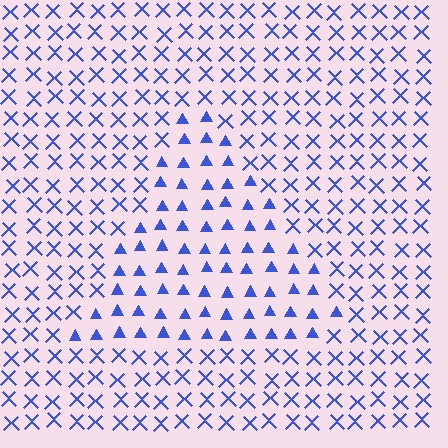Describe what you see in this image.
The image is filled with small blue elements arranged in a uniform grid. A triangle-shaped region contains triangles, while the surrounding area contains X marks. The boundary is defined purely by the change in element shape.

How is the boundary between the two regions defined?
The boundary is defined by a change in element shape: triangles inside vs. X marks outside. All elements share the same color and spacing.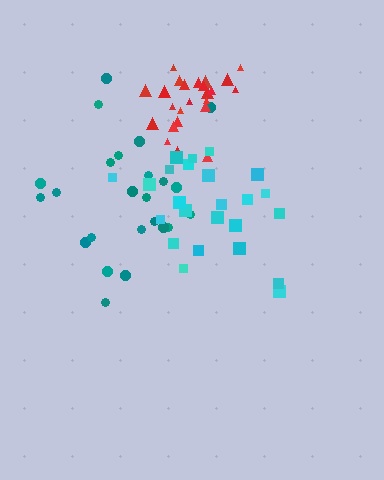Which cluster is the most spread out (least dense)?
Teal.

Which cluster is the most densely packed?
Red.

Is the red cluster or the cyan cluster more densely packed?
Red.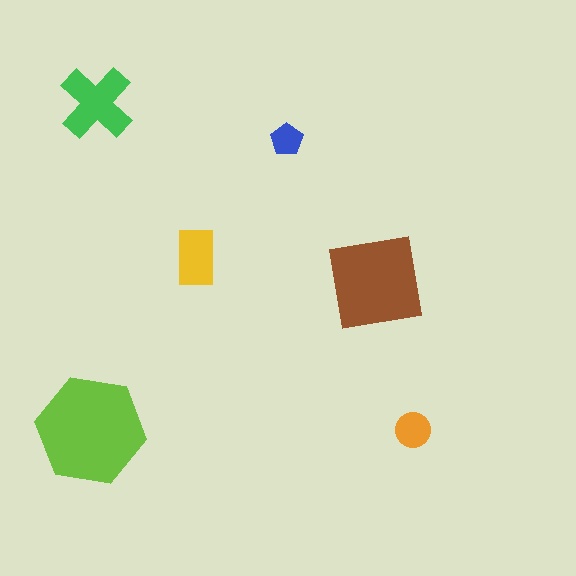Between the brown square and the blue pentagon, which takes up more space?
The brown square.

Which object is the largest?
The lime hexagon.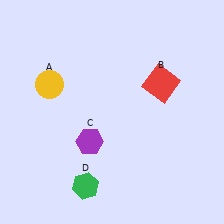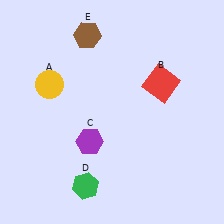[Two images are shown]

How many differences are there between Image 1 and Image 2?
There is 1 difference between the two images.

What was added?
A brown hexagon (E) was added in Image 2.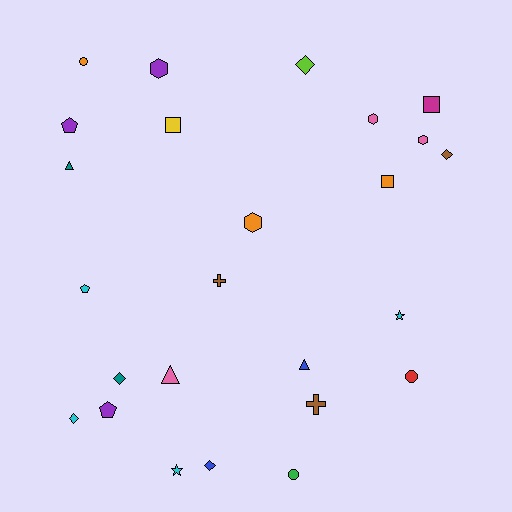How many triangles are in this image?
There are 3 triangles.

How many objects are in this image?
There are 25 objects.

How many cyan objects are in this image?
There are 4 cyan objects.